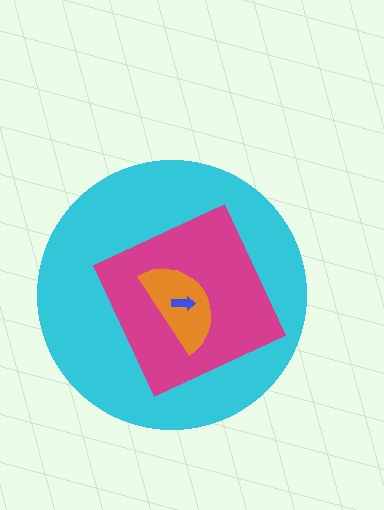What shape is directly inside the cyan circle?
The magenta square.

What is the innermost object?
The blue arrow.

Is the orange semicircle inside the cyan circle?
Yes.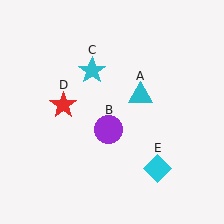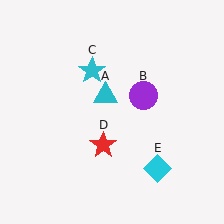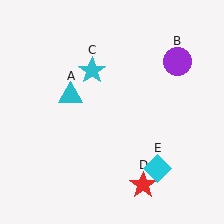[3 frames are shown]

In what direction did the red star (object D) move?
The red star (object D) moved down and to the right.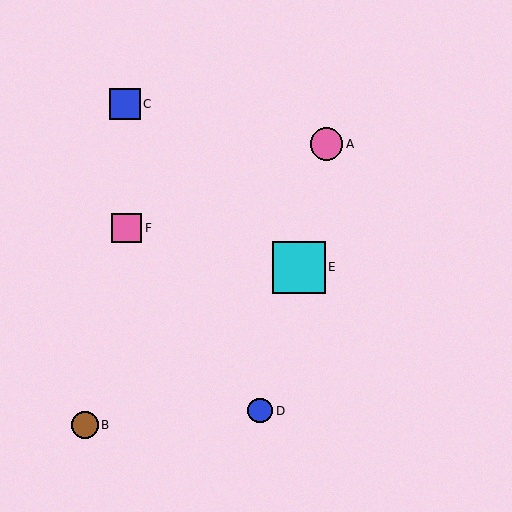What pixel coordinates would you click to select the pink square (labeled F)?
Click at (127, 228) to select the pink square F.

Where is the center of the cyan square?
The center of the cyan square is at (299, 267).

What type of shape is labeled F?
Shape F is a pink square.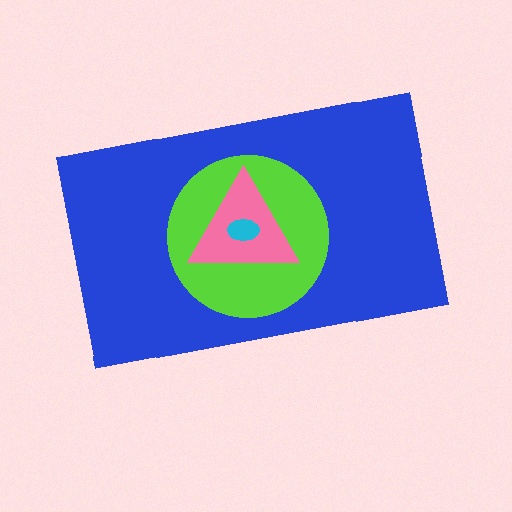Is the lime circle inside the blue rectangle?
Yes.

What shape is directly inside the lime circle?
The pink triangle.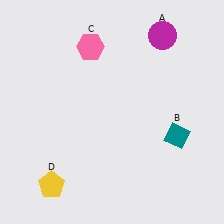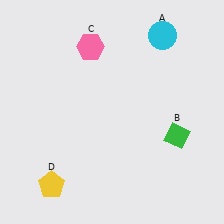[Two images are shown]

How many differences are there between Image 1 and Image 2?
There are 2 differences between the two images.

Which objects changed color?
A changed from magenta to cyan. B changed from teal to green.